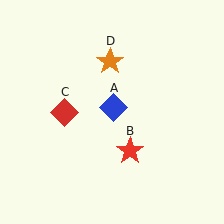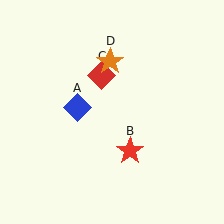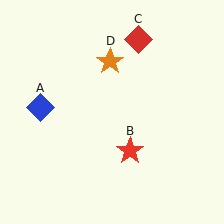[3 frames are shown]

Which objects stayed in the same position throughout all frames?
Red star (object B) and orange star (object D) remained stationary.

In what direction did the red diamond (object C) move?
The red diamond (object C) moved up and to the right.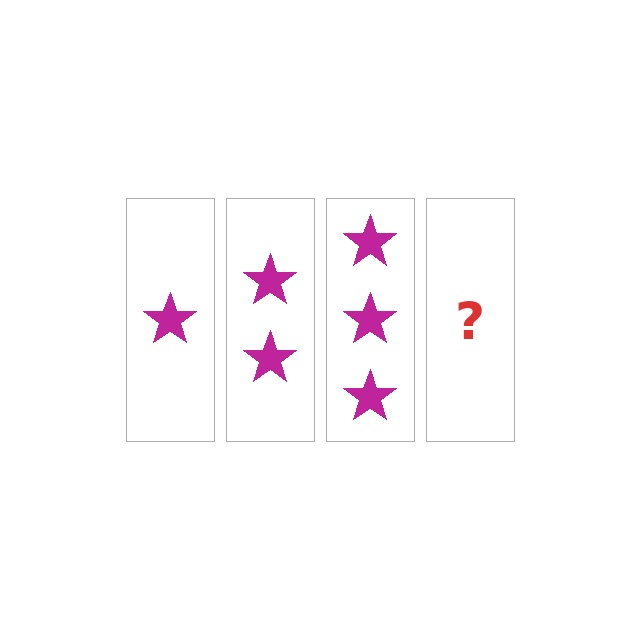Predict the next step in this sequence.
The next step is 4 stars.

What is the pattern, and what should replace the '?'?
The pattern is that each step adds one more star. The '?' should be 4 stars.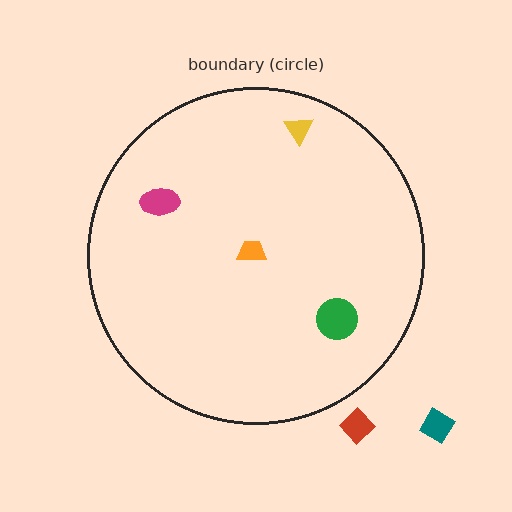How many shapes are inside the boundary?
4 inside, 2 outside.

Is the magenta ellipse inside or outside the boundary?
Inside.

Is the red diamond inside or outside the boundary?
Outside.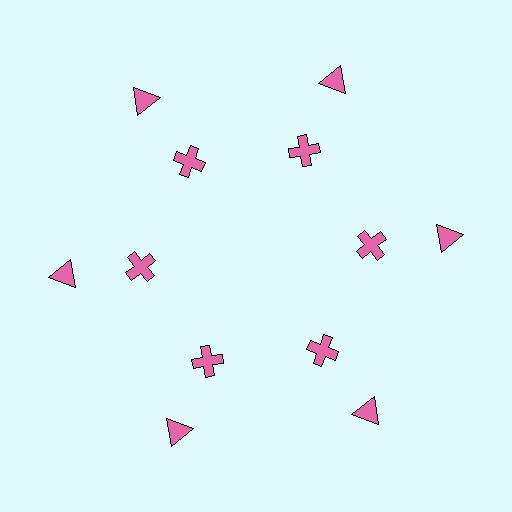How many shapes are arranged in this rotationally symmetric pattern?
There are 12 shapes, arranged in 6 groups of 2.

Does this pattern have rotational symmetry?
Yes, this pattern has 6-fold rotational symmetry. It looks the same after rotating 60 degrees around the center.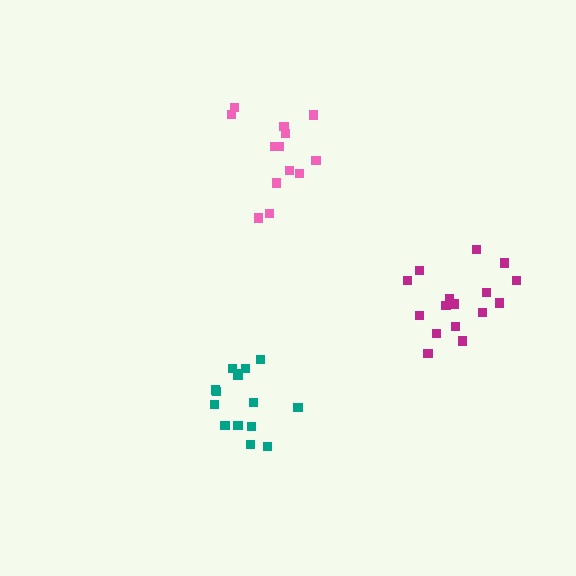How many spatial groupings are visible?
There are 3 spatial groupings.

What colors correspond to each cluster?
The clusters are colored: magenta, pink, teal.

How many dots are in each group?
Group 1: 16 dots, Group 2: 14 dots, Group 3: 15 dots (45 total).